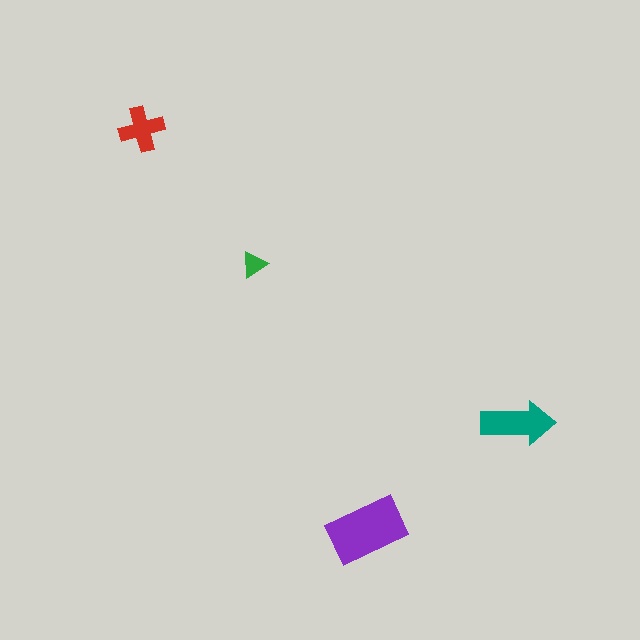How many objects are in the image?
There are 4 objects in the image.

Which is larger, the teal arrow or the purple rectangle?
The purple rectangle.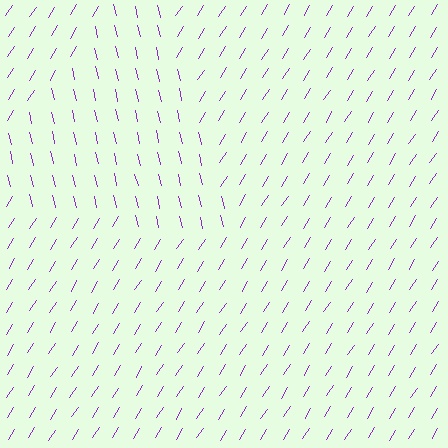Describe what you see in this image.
The image is filled with small purple line segments. A triangle region in the image has lines oriented differently from the surrounding lines, creating a visible texture boundary.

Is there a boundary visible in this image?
Yes, there is a texture boundary formed by a change in line orientation.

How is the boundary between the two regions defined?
The boundary is defined purely by a change in line orientation (approximately 45 degrees difference). All lines are the same color and thickness.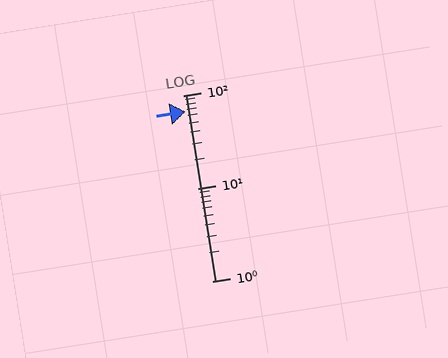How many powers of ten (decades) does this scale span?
The scale spans 2 decades, from 1 to 100.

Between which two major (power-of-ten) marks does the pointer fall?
The pointer is between 10 and 100.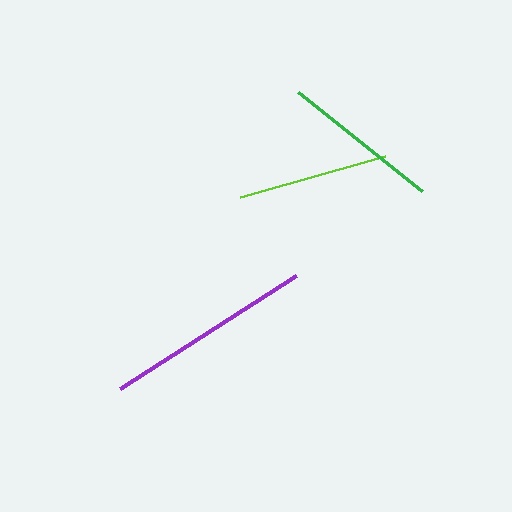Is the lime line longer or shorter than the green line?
The green line is longer than the lime line.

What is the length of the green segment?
The green segment is approximately 159 pixels long.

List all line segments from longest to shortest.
From longest to shortest: purple, green, lime.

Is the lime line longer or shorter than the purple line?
The purple line is longer than the lime line.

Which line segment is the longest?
The purple line is the longest at approximately 210 pixels.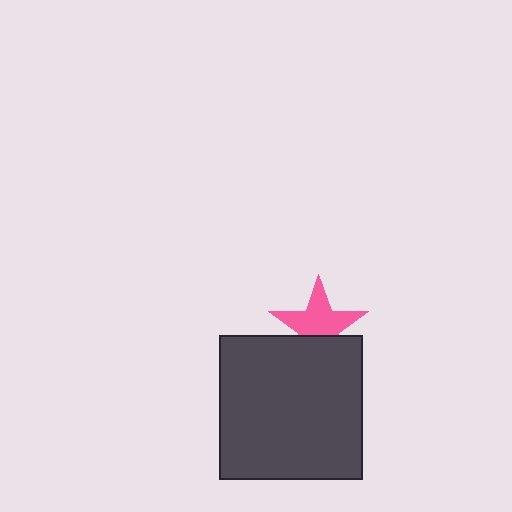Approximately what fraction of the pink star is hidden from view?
Roughly 35% of the pink star is hidden behind the dark gray square.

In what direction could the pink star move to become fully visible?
The pink star could move up. That would shift it out from behind the dark gray square entirely.